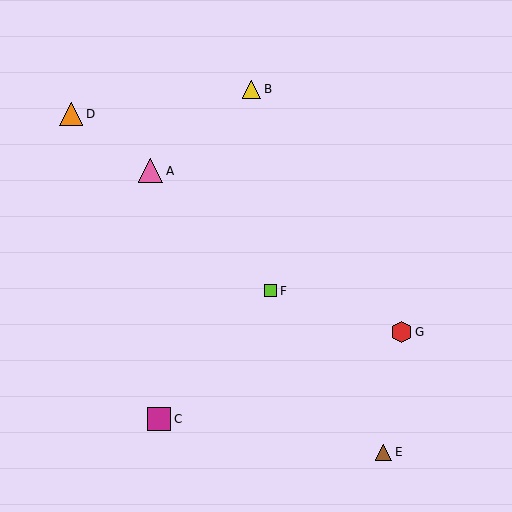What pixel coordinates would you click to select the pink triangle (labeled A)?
Click at (151, 171) to select the pink triangle A.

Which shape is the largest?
The pink triangle (labeled A) is the largest.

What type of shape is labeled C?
Shape C is a magenta square.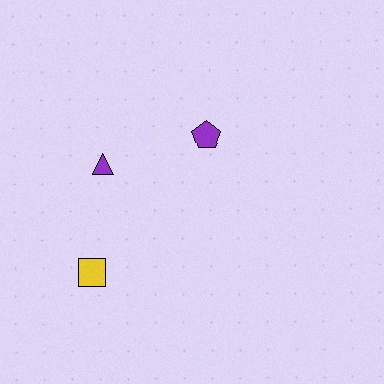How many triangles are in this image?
There is 1 triangle.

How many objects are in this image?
There are 3 objects.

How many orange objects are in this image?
There are no orange objects.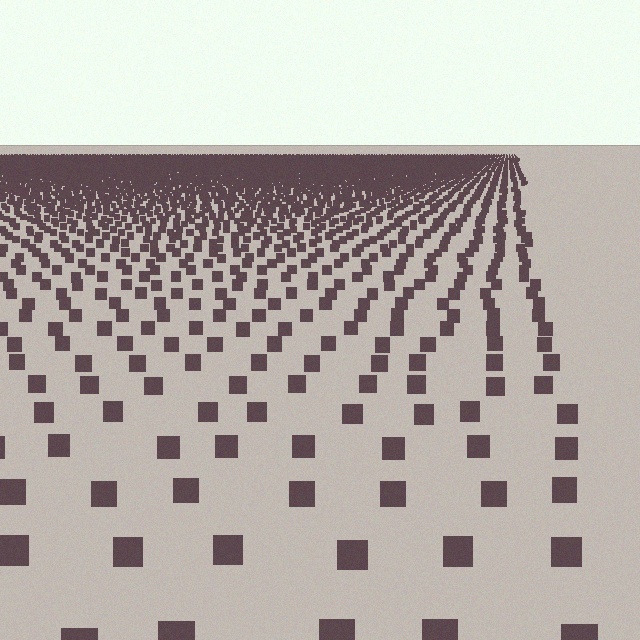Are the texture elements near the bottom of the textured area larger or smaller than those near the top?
Larger. Near the bottom, elements are closer to the viewer and appear at a bigger on-screen size.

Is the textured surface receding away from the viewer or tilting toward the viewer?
The surface is receding away from the viewer. Texture elements get smaller and denser toward the top.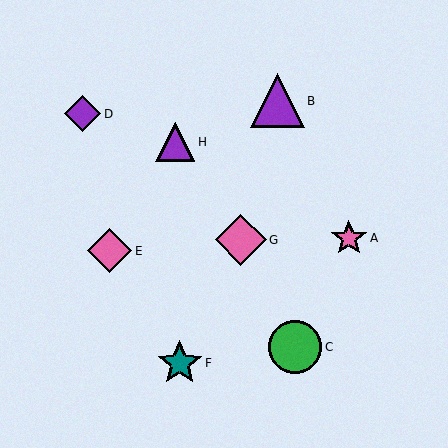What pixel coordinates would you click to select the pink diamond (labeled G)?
Click at (241, 240) to select the pink diamond G.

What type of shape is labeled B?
Shape B is a purple triangle.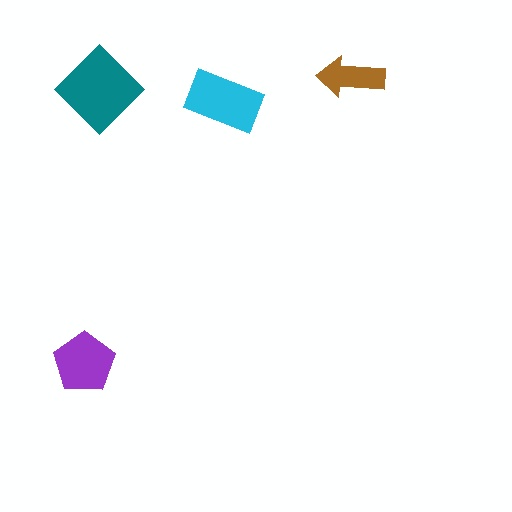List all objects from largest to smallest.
The teal diamond, the cyan rectangle, the purple pentagon, the brown arrow.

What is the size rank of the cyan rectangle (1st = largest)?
2nd.